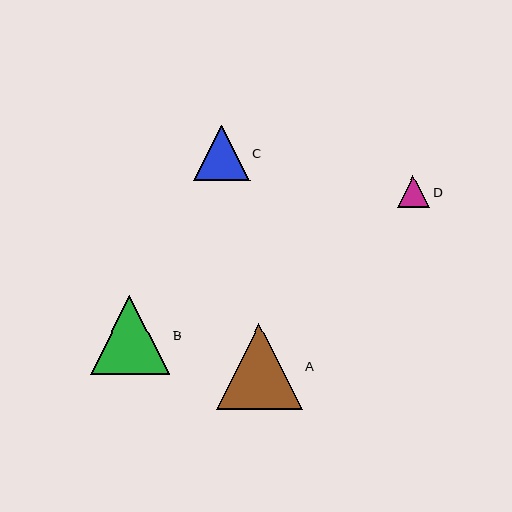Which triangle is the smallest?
Triangle D is the smallest with a size of approximately 32 pixels.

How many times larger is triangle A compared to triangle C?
Triangle A is approximately 1.5 times the size of triangle C.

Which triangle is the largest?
Triangle A is the largest with a size of approximately 86 pixels.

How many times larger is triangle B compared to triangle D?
Triangle B is approximately 2.4 times the size of triangle D.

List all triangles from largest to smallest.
From largest to smallest: A, B, C, D.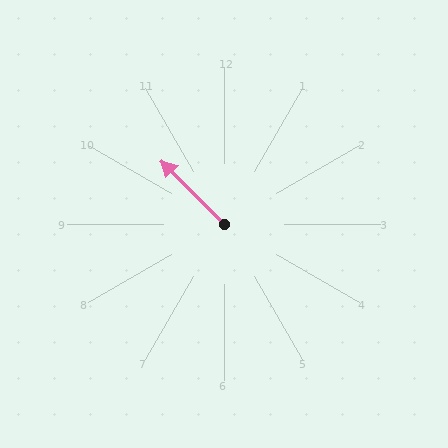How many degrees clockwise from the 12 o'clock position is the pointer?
Approximately 315 degrees.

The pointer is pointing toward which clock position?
Roughly 11 o'clock.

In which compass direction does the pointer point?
Northwest.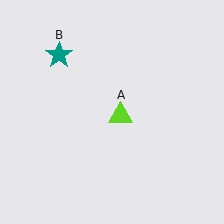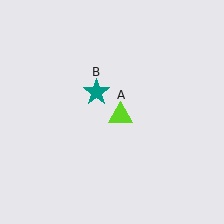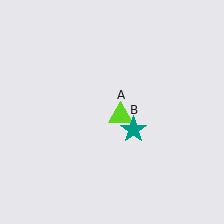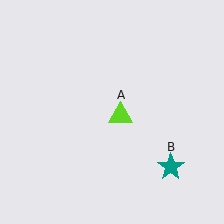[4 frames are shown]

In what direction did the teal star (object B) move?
The teal star (object B) moved down and to the right.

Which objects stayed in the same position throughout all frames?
Lime triangle (object A) remained stationary.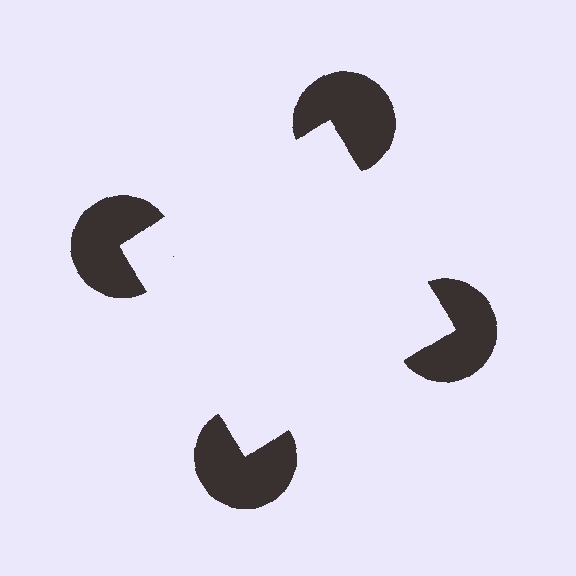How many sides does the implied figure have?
4 sides.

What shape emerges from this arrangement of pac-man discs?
An illusory square — its edges are inferred from the aligned wedge cuts in the pac-man discs, not physically drawn.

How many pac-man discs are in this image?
There are 4 — one at each vertex of the illusory square.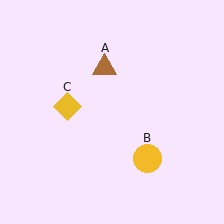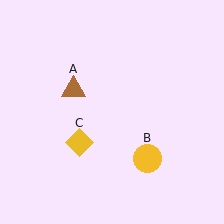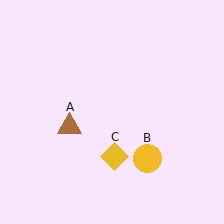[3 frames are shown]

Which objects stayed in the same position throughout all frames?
Yellow circle (object B) remained stationary.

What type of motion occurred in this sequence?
The brown triangle (object A), yellow diamond (object C) rotated counterclockwise around the center of the scene.